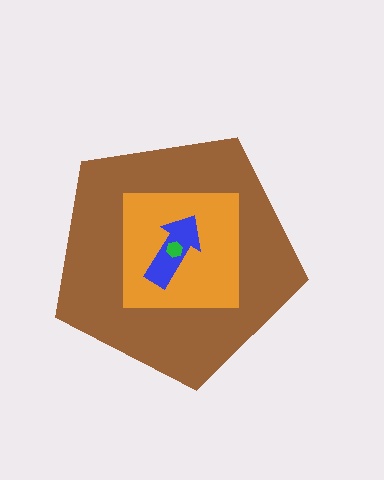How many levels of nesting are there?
4.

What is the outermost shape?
The brown pentagon.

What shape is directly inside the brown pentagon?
The orange square.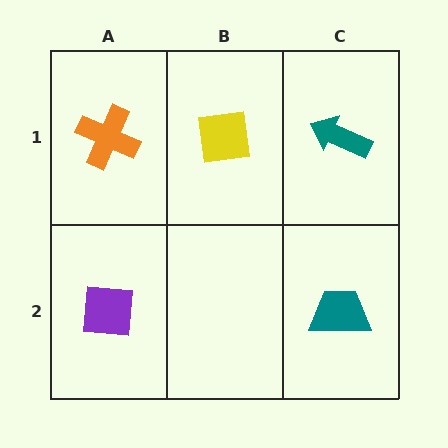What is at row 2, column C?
A teal trapezoid.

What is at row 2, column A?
A purple square.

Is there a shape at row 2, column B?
No, that cell is empty.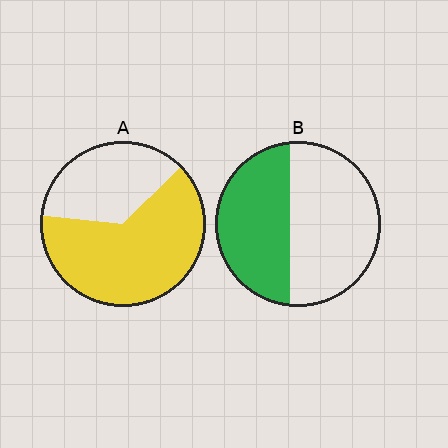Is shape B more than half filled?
No.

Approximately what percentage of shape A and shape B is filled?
A is approximately 65% and B is approximately 45%.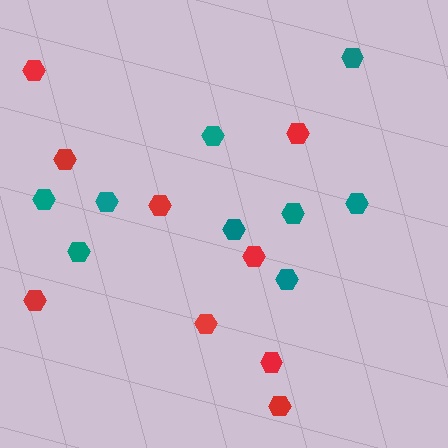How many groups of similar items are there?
There are 2 groups: one group of teal hexagons (9) and one group of red hexagons (9).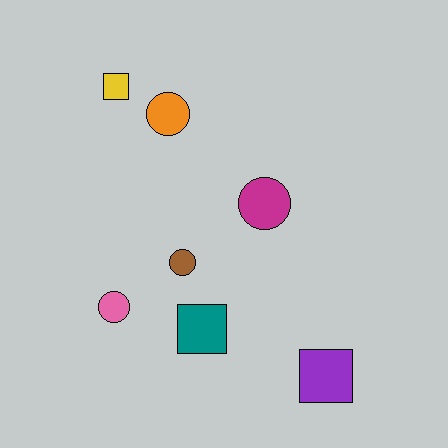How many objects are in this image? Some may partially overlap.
There are 7 objects.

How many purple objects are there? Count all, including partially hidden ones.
There is 1 purple object.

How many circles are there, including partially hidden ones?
There are 4 circles.